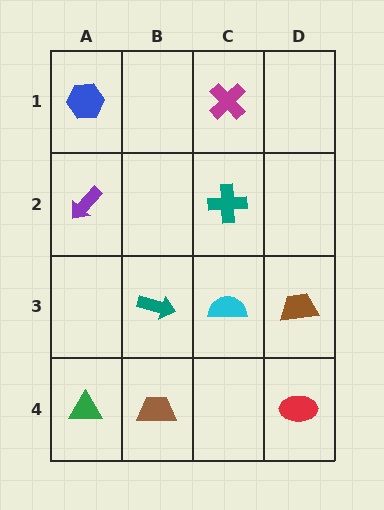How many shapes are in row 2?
2 shapes.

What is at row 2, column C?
A teal cross.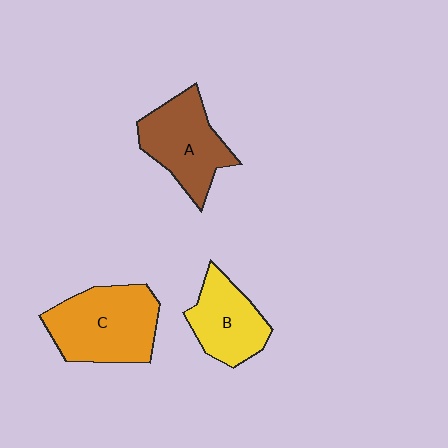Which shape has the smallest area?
Shape B (yellow).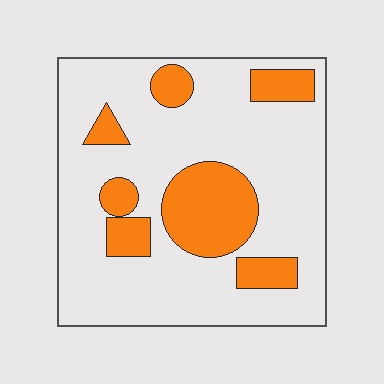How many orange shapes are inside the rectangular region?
7.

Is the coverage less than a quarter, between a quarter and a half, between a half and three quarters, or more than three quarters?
Less than a quarter.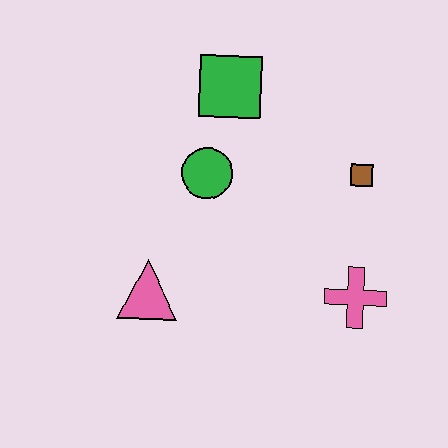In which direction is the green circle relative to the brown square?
The green circle is to the left of the brown square.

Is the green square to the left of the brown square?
Yes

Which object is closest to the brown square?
The pink cross is closest to the brown square.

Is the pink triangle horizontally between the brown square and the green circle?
No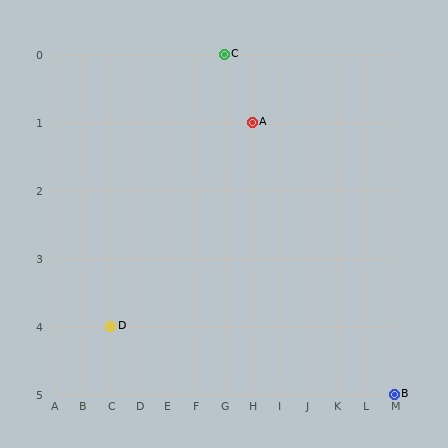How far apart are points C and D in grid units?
Points C and D are 4 columns and 4 rows apart (about 5.7 grid units diagonally).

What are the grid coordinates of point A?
Point A is at grid coordinates (H, 1).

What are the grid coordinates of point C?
Point C is at grid coordinates (G, 0).